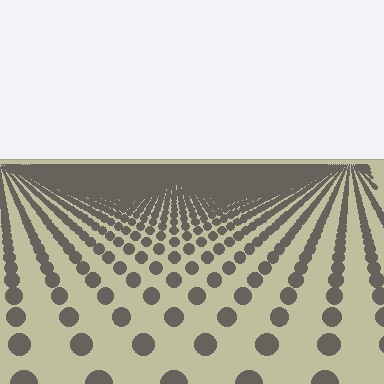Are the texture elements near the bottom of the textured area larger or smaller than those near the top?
Larger. Near the bottom, elements are closer to the viewer and appear at a bigger on-screen size.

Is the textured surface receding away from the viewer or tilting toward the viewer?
The surface is receding away from the viewer. Texture elements get smaller and denser toward the top.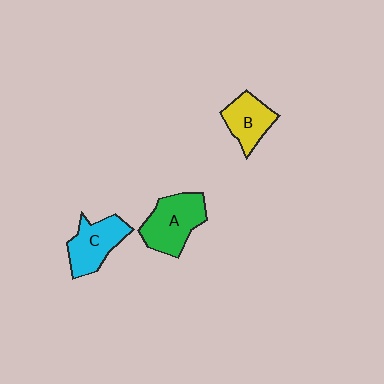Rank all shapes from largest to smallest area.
From largest to smallest: A (green), C (cyan), B (yellow).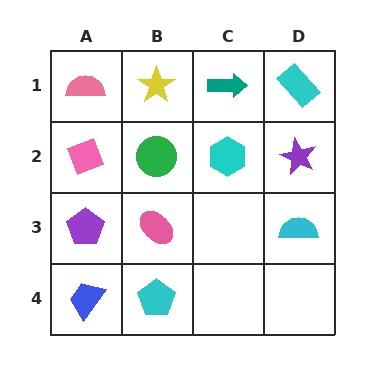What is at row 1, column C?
A teal arrow.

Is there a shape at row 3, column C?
No, that cell is empty.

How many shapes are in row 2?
4 shapes.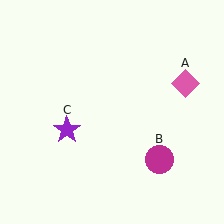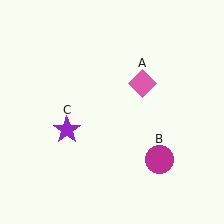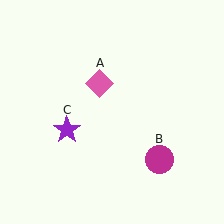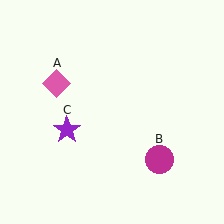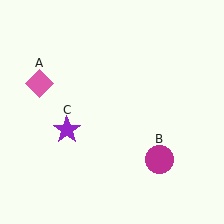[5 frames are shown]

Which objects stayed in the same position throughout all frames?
Magenta circle (object B) and purple star (object C) remained stationary.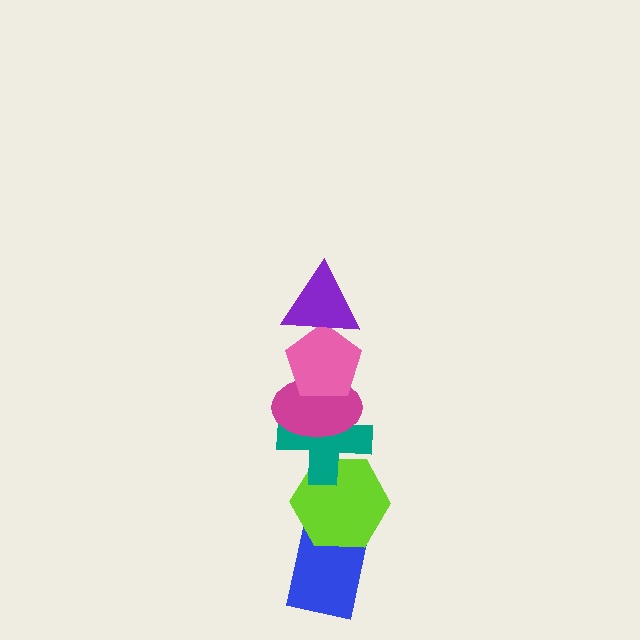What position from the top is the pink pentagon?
The pink pentagon is 2nd from the top.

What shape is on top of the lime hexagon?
The teal cross is on top of the lime hexagon.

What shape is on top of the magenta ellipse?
The pink pentagon is on top of the magenta ellipse.